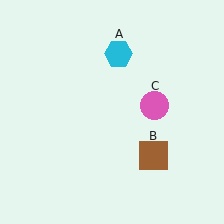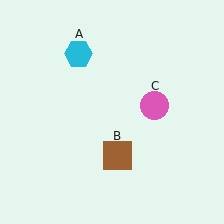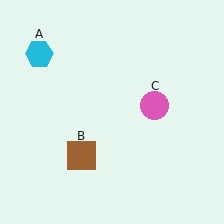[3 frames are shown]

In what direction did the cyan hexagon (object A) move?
The cyan hexagon (object A) moved left.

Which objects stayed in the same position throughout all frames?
Pink circle (object C) remained stationary.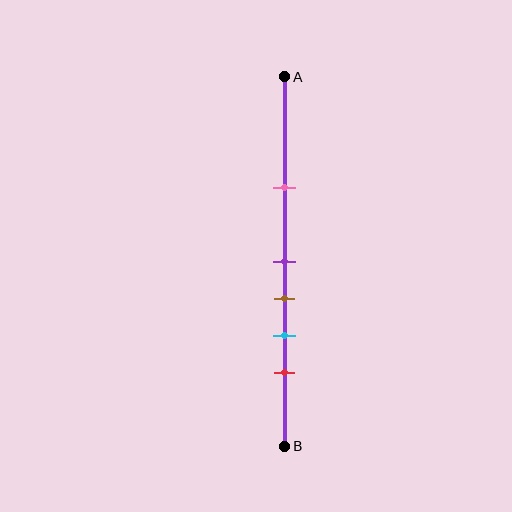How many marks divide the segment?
There are 5 marks dividing the segment.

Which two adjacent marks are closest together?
The purple and brown marks are the closest adjacent pair.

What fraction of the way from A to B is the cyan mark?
The cyan mark is approximately 70% (0.7) of the way from A to B.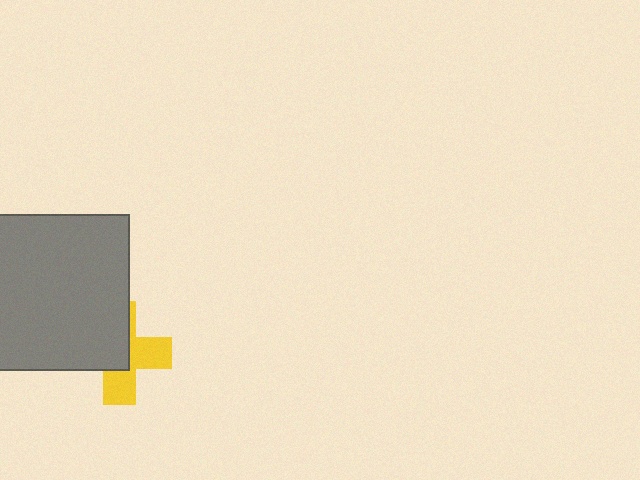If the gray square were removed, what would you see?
You would see the complete yellow cross.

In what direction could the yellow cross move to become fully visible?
The yellow cross could move toward the lower-right. That would shift it out from behind the gray square entirely.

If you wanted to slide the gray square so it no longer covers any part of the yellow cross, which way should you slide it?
Slide it toward the upper-left — that is the most direct way to separate the two shapes.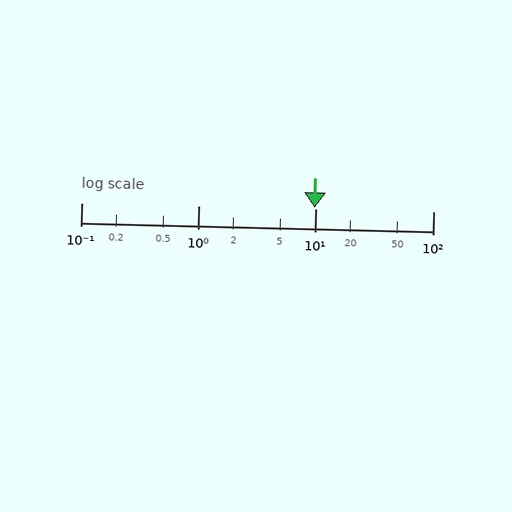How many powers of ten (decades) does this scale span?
The scale spans 3 decades, from 0.1 to 100.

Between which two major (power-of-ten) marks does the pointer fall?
The pointer is between 1 and 10.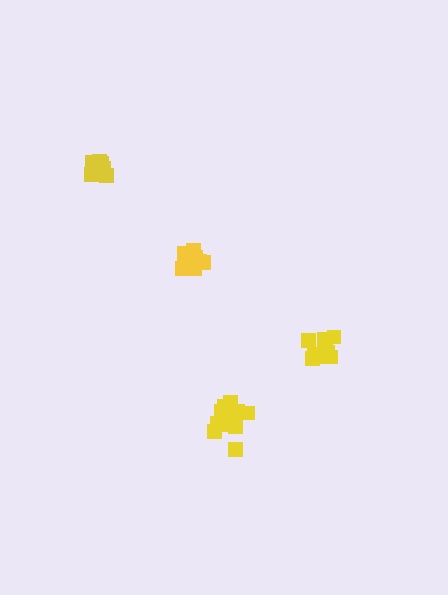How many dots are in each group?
Group 1: 11 dots, Group 2: 12 dots, Group 3: 12 dots, Group 4: 7 dots (42 total).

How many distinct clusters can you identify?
There are 4 distinct clusters.